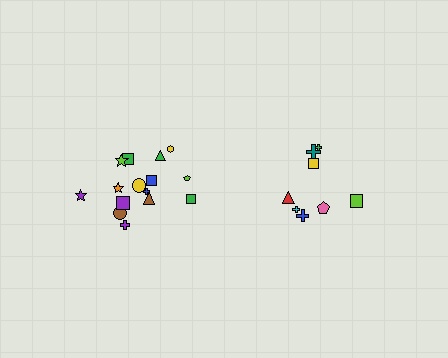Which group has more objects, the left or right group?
The left group.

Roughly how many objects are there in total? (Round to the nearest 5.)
Roughly 25 objects in total.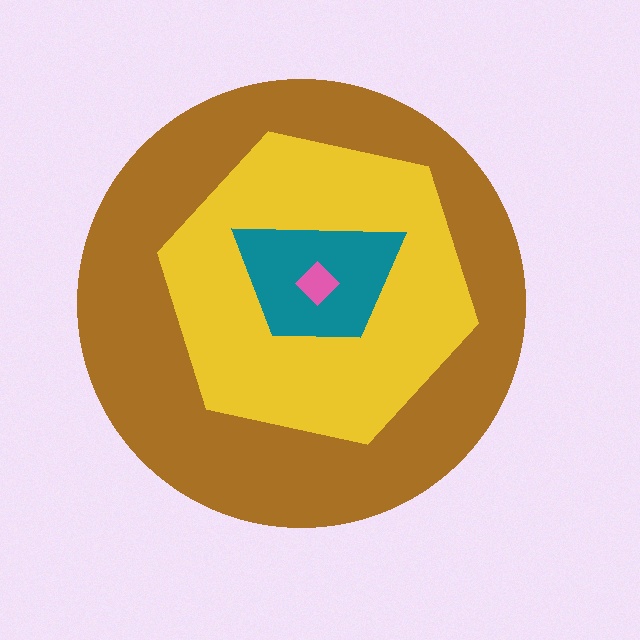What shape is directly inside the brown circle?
The yellow hexagon.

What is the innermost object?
The pink diamond.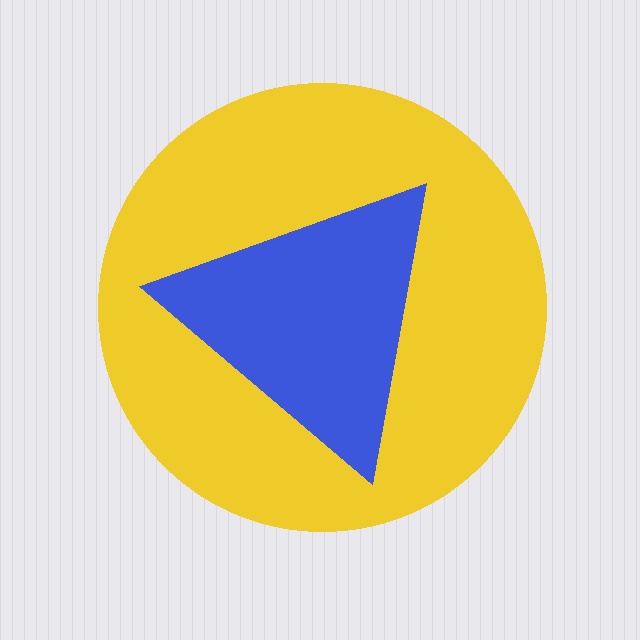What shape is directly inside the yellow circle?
The blue triangle.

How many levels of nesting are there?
2.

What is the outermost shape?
The yellow circle.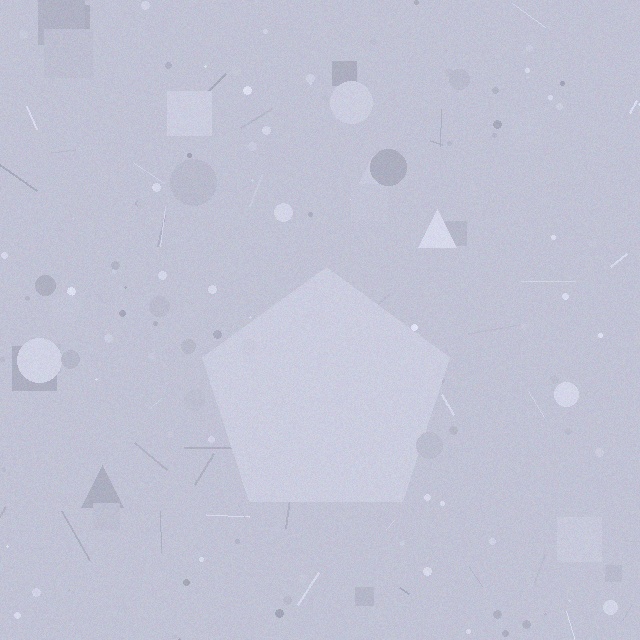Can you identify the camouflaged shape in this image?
The camouflaged shape is a pentagon.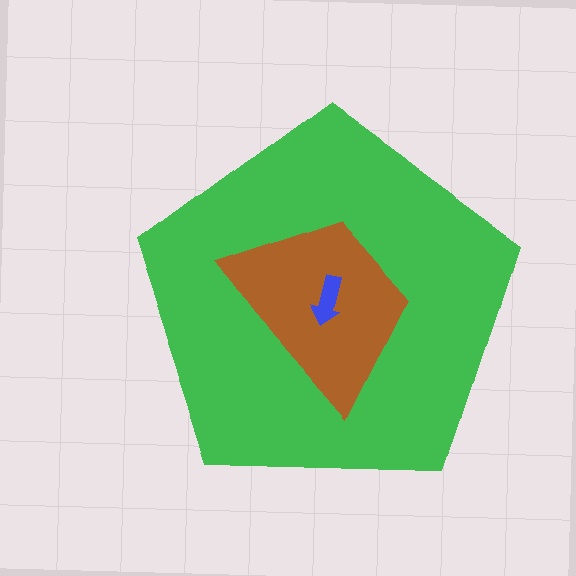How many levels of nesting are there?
3.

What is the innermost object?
The blue arrow.